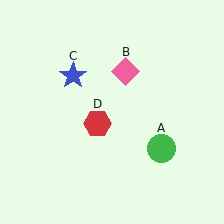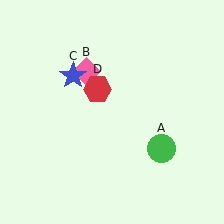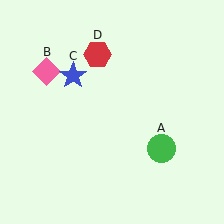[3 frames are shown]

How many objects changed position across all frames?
2 objects changed position: pink diamond (object B), red hexagon (object D).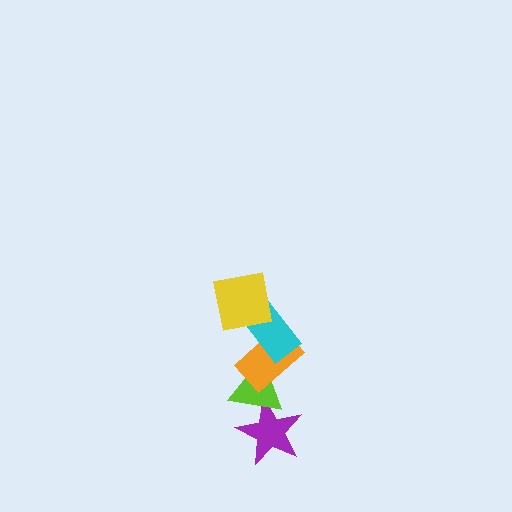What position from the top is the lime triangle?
The lime triangle is 4th from the top.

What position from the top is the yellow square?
The yellow square is 1st from the top.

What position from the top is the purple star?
The purple star is 5th from the top.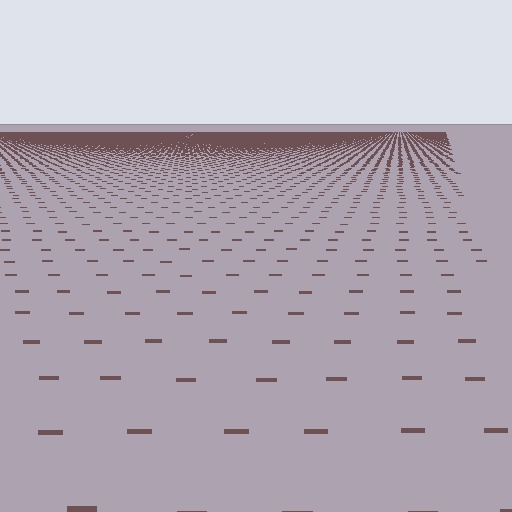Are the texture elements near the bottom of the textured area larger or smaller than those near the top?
Larger. Near the bottom, elements are closer to the viewer and appear at a bigger on-screen size.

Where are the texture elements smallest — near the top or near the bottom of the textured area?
Near the top.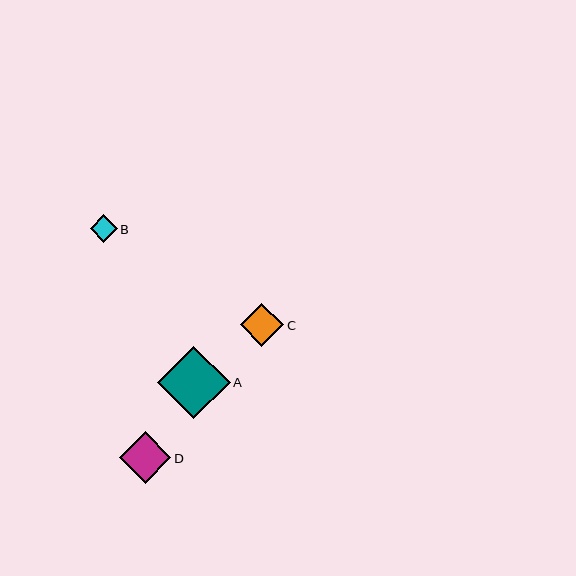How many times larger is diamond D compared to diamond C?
Diamond D is approximately 1.2 times the size of diamond C.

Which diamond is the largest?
Diamond A is the largest with a size of approximately 73 pixels.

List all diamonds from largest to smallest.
From largest to smallest: A, D, C, B.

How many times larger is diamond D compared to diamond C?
Diamond D is approximately 1.2 times the size of diamond C.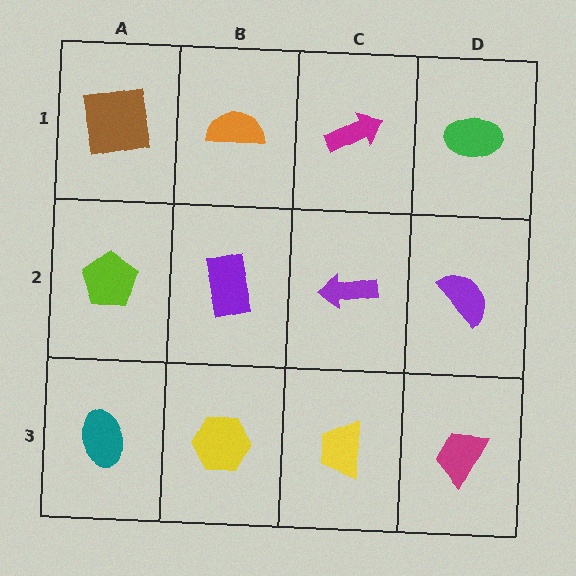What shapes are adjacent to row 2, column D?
A green ellipse (row 1, column D), a magenta trapezoid (row 3, column D), a purple arrow (row 2, column C).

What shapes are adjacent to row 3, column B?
A purple rectangle (row 2, column B), a teal ellipse (row 3, column A), a yellow trapezoid (row 3, column C).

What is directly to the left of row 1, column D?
A magenta arrow.